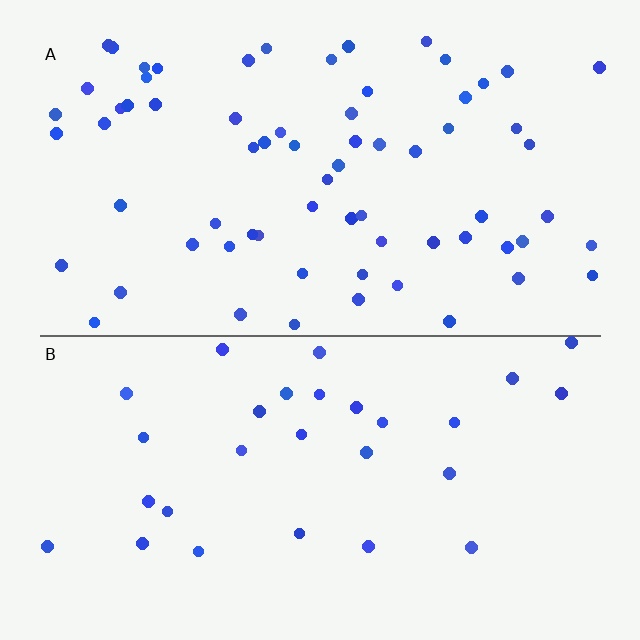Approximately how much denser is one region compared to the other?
Approximately 2.4× — region A over region B.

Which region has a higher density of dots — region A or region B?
A (the top).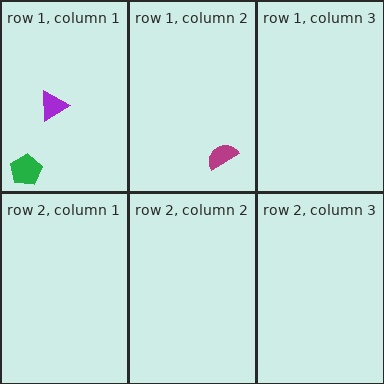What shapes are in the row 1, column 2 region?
The magenta semicircle.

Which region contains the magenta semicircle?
The row 1, column 2 region.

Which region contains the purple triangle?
The row 1, column 1 region.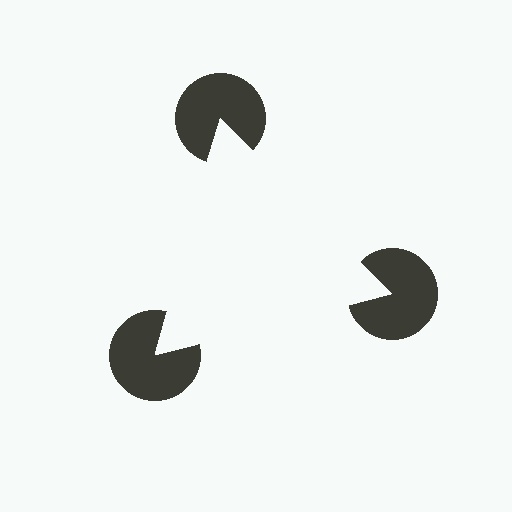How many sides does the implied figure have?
3 sides.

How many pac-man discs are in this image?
There are 3 — one at each vertex of the illusory triangle.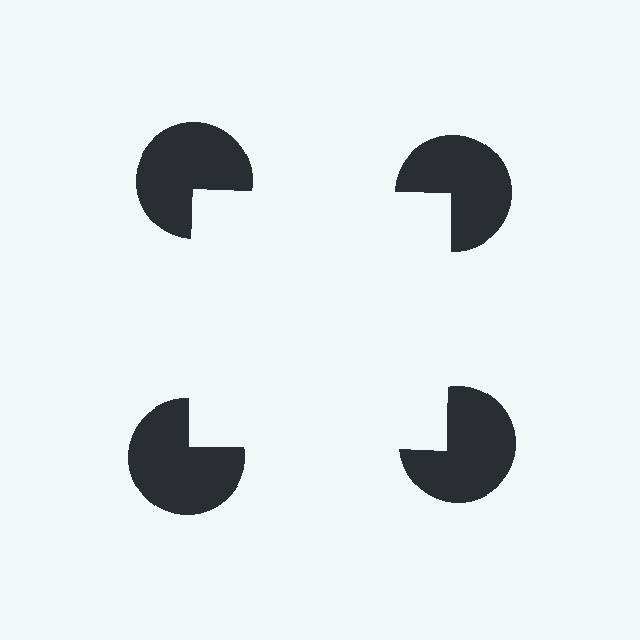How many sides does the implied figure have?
4 sides.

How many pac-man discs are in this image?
There are 4 — one at each vertex of the illusory square.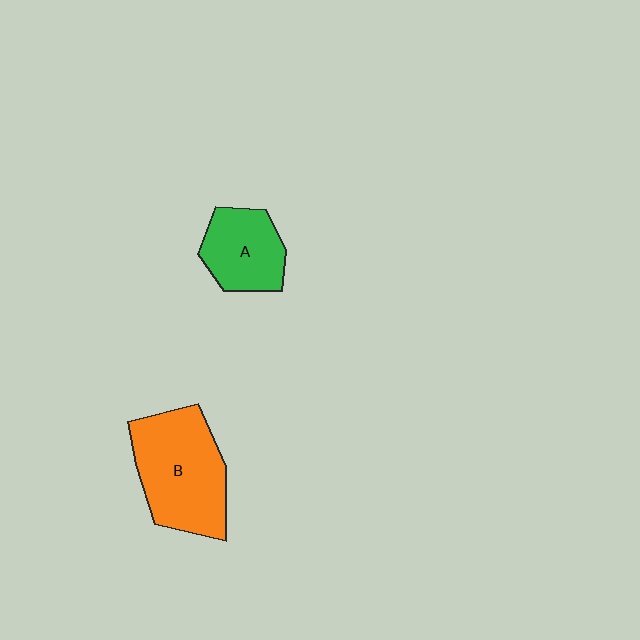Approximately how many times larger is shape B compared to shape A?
Approximately 1.6 times.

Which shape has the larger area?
Shape B (orange).